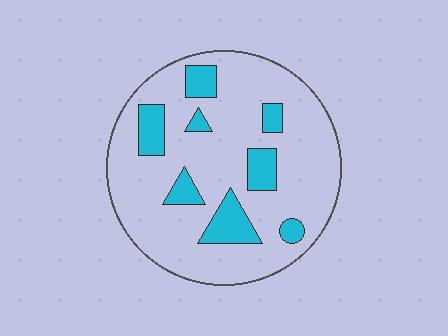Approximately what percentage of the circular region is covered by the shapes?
Approximately 20%.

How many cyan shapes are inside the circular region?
8.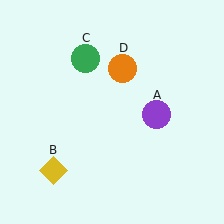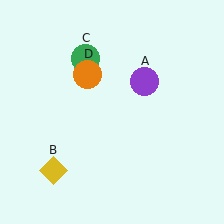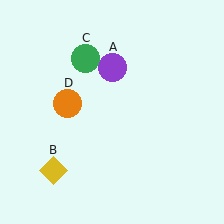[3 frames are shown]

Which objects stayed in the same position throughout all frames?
Yellow diamond (object B) and green circle (object C) remained stationary.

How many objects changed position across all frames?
2 objects changed position: purple circle (object A), orange circle (object D).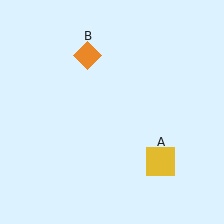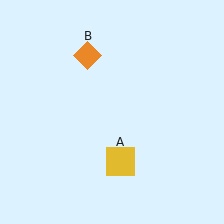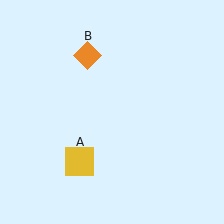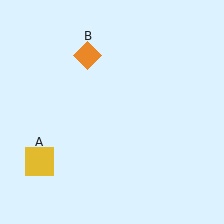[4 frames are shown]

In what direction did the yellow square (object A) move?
The yellow square (object A) moved left.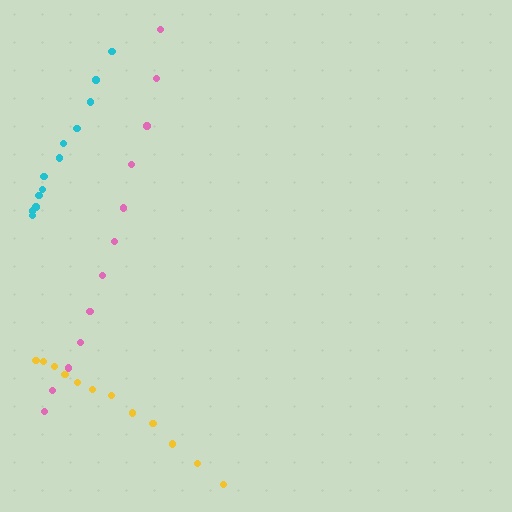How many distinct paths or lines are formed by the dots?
There are 3 distinct paths.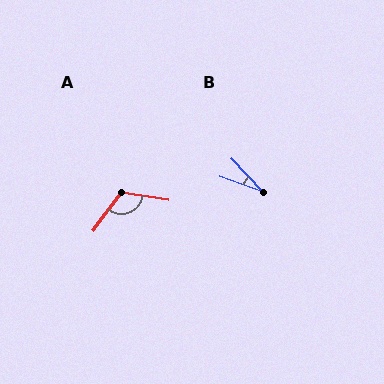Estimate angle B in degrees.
Approximately 27 degrees.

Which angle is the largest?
A, at approximately 117 degrees.